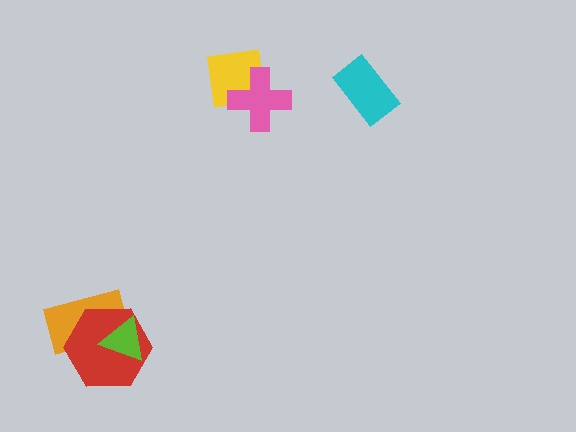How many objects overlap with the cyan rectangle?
0 objects overlap with the cyan rectangle.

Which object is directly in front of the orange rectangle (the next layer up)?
The red hexagon is directly in front of the orange rectangle.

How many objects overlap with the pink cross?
1 object overlaps with the pink cross.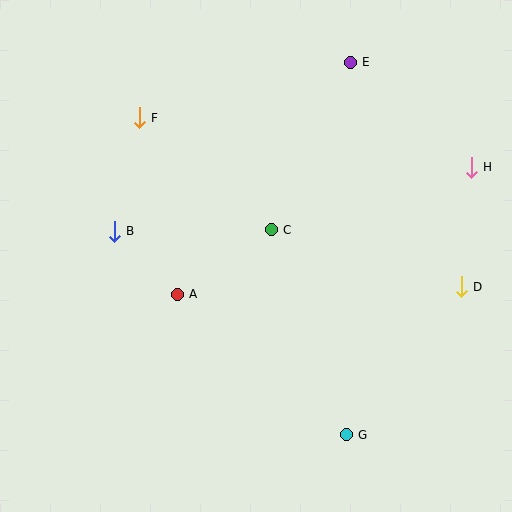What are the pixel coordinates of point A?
Point A is at (177, 294).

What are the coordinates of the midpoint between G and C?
The midpoint between G and C is at (309, 332).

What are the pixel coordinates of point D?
Point D is at (461, 287).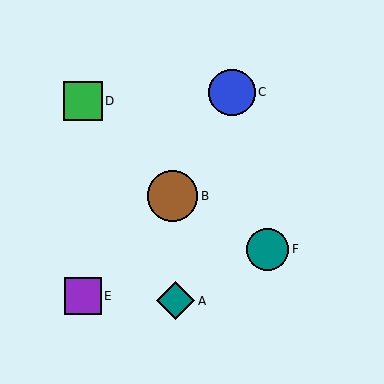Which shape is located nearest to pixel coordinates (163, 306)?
The teal diamond (labeled A) at (176, 301) is nearest to that location.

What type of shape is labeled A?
Shape A is a teal diamond.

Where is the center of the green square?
The center of the green square is at (83, 101).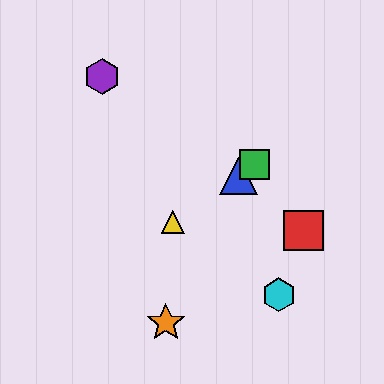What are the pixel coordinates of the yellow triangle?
The yellow triangle is at (173, 222).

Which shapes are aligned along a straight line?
The blue triangle, the green square, the yellow triangle are aligned along a straight line.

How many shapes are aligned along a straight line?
3 shapes (the blue triangle, the green square, the yellow triangle) are aligned along a straight line.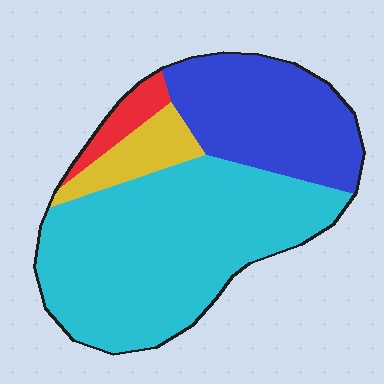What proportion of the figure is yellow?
Yellow takes up less than a sixth of the figure.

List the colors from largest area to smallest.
From largest to smallest: cyan, blue, yellow, red.